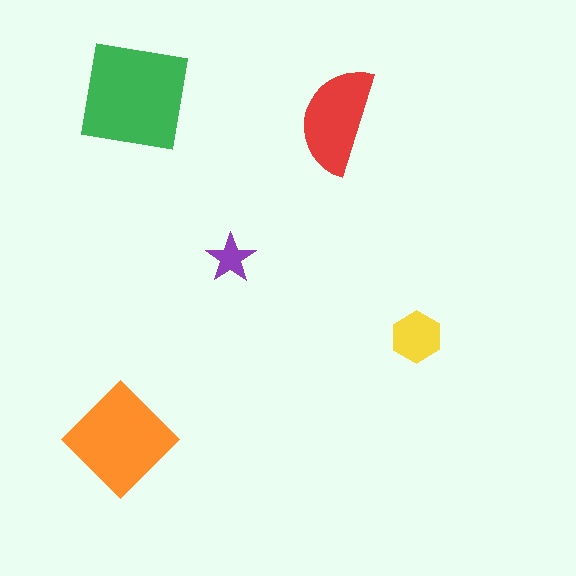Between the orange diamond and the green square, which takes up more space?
The green square.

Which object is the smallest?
The purple star.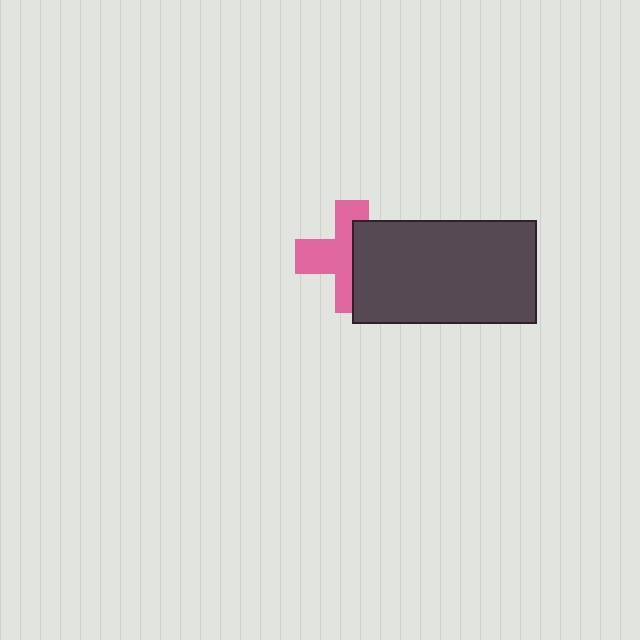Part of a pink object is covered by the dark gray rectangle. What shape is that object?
It is a cross.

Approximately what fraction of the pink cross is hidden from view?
Roughly 46% of the pink cross is hidden behind the dark gray rectangle.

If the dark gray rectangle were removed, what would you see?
You would see the complete pink cross.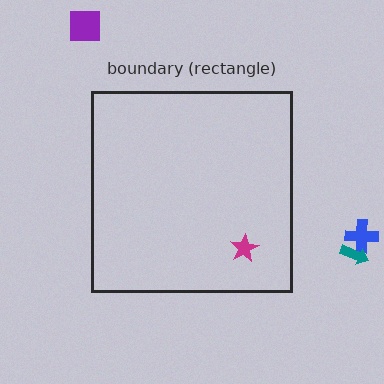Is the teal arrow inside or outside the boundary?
Outside.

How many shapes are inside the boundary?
1 inside, 3 outside.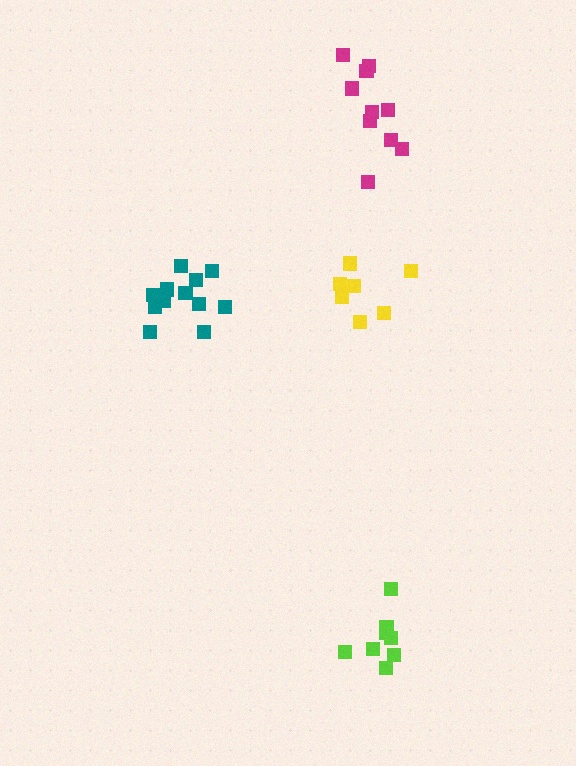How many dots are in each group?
Group 1: 8 dots, Group 2: 7 dots, Group 3: 12 dots, Group 4: 10 dots (37 total).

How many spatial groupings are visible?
There are 4 spatial groupings.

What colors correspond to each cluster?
The clusters are colored: lime, yellow, teal, magenta.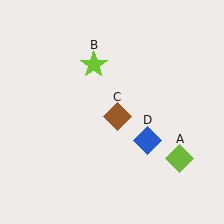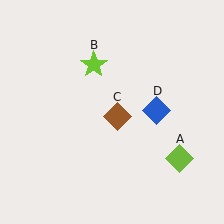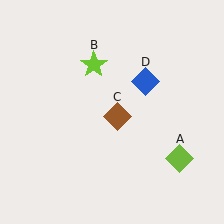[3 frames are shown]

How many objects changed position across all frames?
1 object changed position: blue diamond (object D).